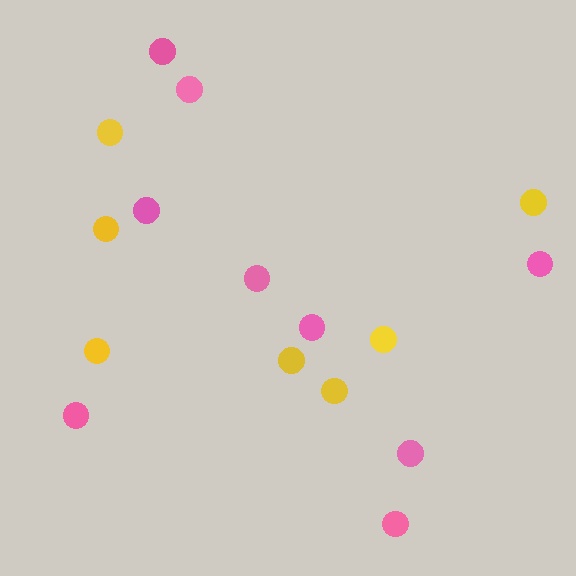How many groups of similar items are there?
There are 2 groups: one group of pink circles (9) and one group of yellow circles (7).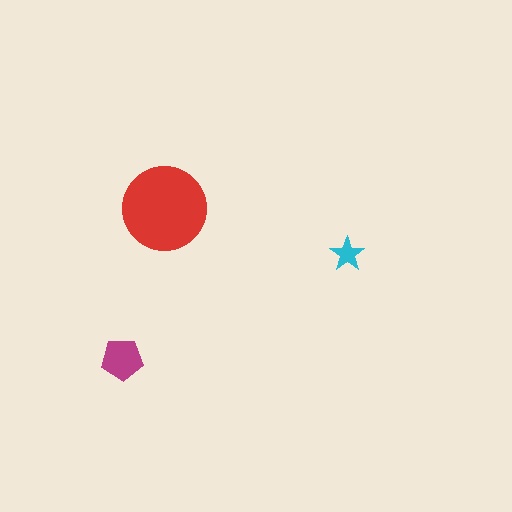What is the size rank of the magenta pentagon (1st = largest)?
2nd.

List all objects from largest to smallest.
The red circle, the magenta pentagon, the cyan star.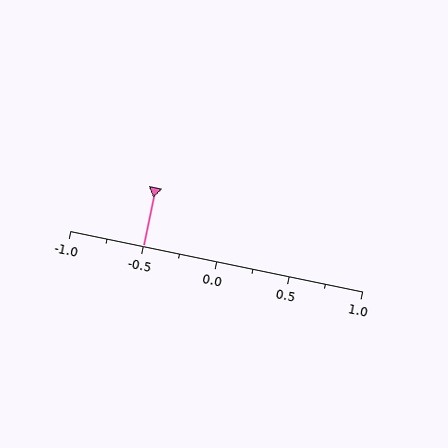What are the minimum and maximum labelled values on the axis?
The axis runs from -1.0 to 1.0.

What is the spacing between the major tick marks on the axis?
The major ticks are spaced 0.5 apart.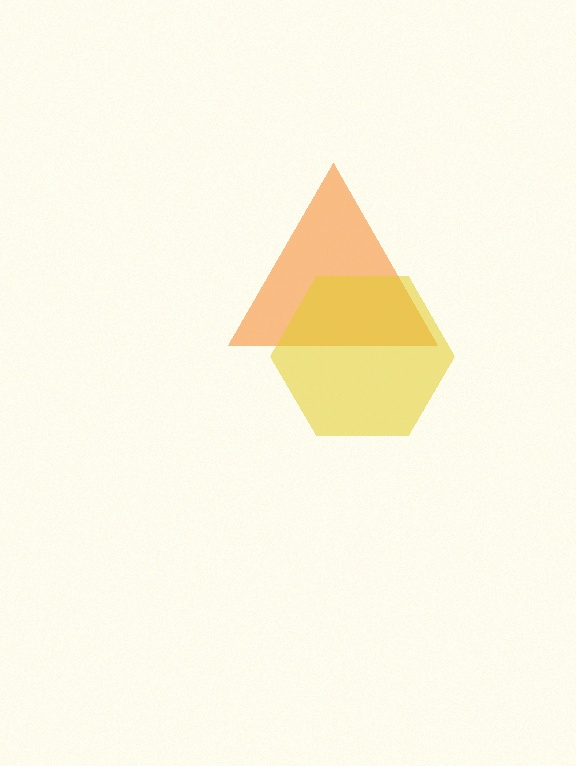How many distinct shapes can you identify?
There are 2 distinct shapes: an orange triangle, a yellow hexagon.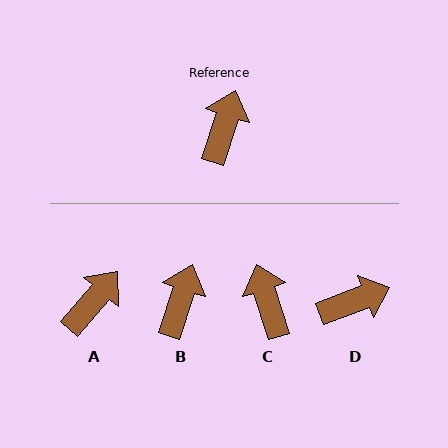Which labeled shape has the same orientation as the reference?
B.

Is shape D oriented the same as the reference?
No, it is off by about 51 degrees.